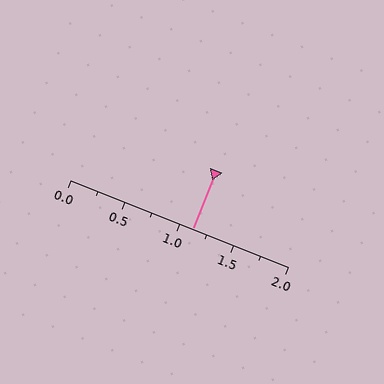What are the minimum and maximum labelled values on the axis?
The axis runs from 0.0 to 2.0.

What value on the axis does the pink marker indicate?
The marker indicates approximately 1.12.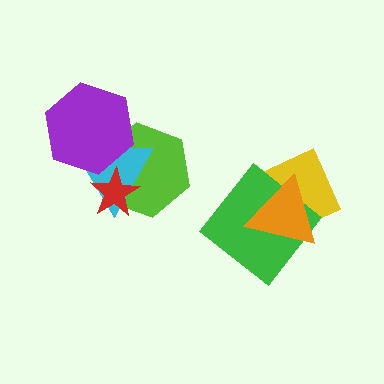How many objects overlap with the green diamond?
2 objects overlap with the green diamond.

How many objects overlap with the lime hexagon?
3 objects overlap with the lime hexagon.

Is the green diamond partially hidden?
Yes, it is partially covered by another shape.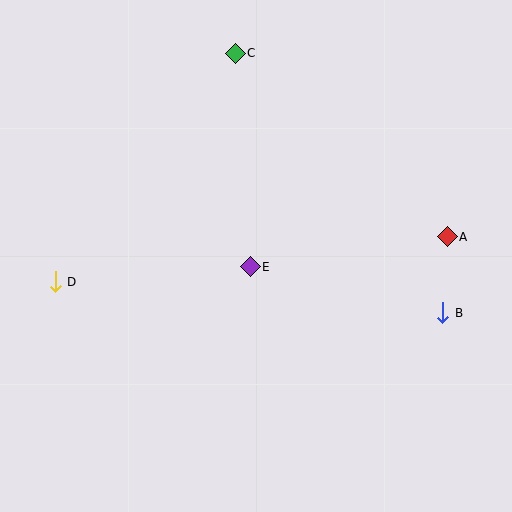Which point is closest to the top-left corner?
Point C is closest to the top-left corner.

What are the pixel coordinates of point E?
Point E is at (250, 267).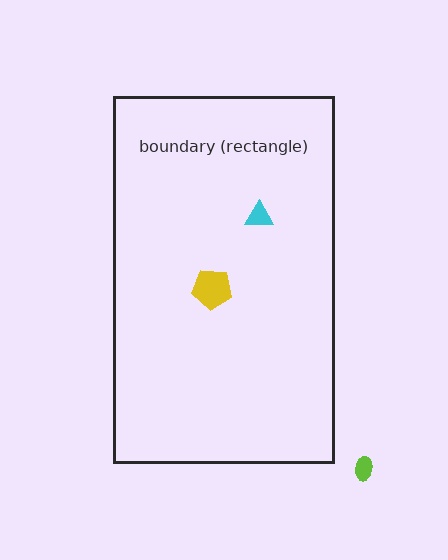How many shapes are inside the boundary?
2 inside, 1 outside.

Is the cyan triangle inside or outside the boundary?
Inside.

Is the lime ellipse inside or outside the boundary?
Outside.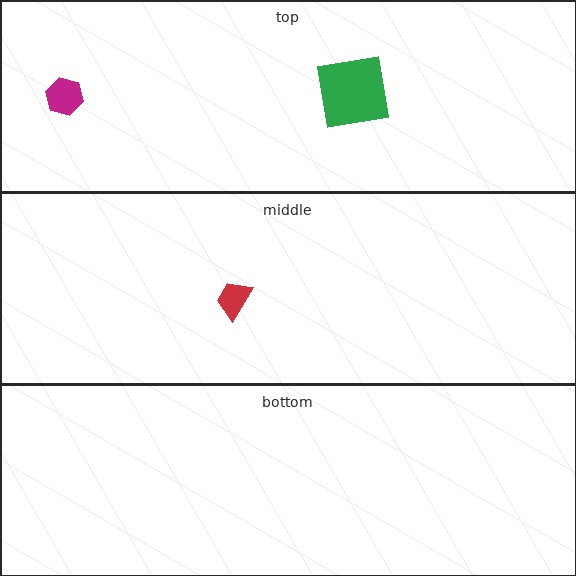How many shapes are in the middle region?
1.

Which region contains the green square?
The top region.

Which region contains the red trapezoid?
The middle region.